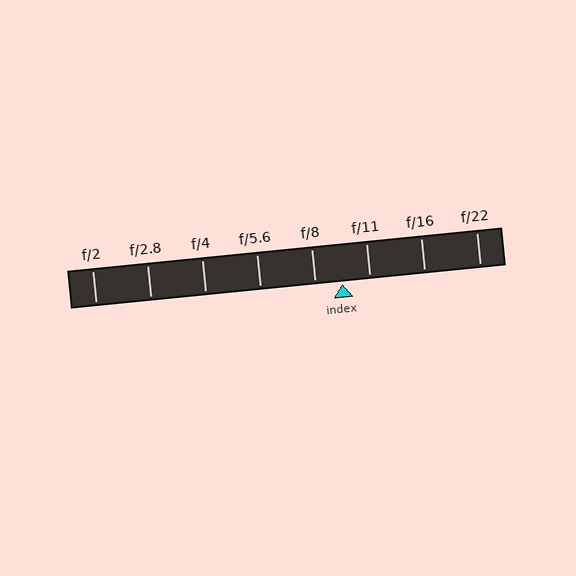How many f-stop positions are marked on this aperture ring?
There are 8 f-stop positions marked.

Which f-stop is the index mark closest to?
The index mark is closest to f/8.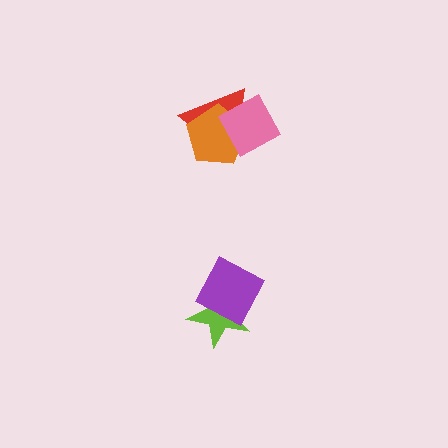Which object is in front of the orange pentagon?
The pink diamond is in front of the orange pentagon.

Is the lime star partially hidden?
Yes, it is partially covered by another shape.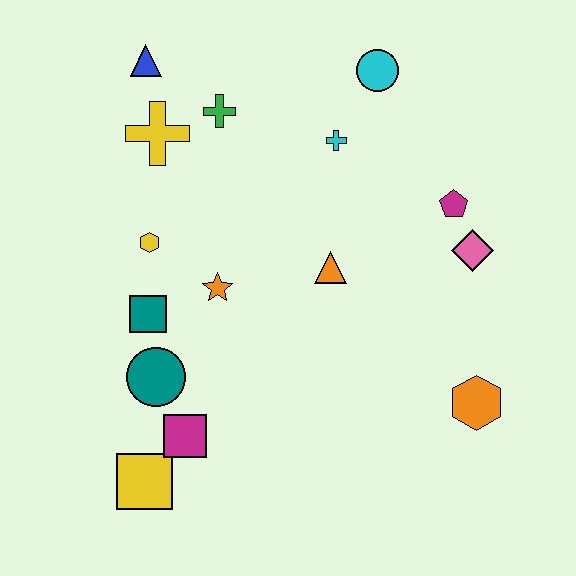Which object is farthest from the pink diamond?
The yellow square is farthest from the pink diamond.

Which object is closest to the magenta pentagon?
The pink diamond is closest to the magenta pentagon.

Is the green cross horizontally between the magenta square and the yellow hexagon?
No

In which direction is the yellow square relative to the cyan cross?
The yellow square is below the cyan cross.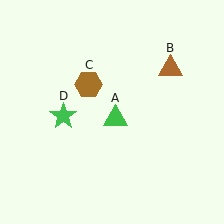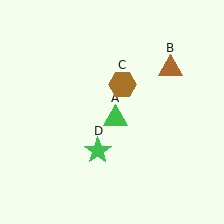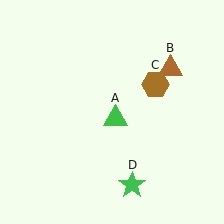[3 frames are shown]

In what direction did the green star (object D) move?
The green star (object D) moved down and to the right.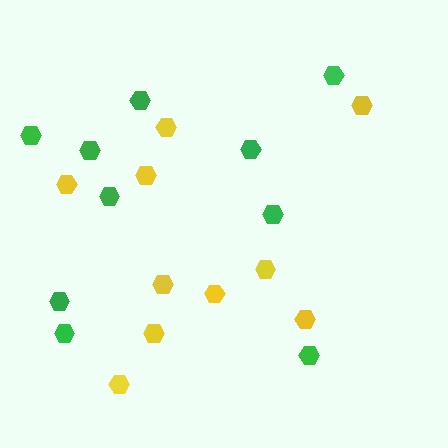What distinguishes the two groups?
There are 2 groups: one group of yellow hexagons (10) and one group of green hexagons (10).